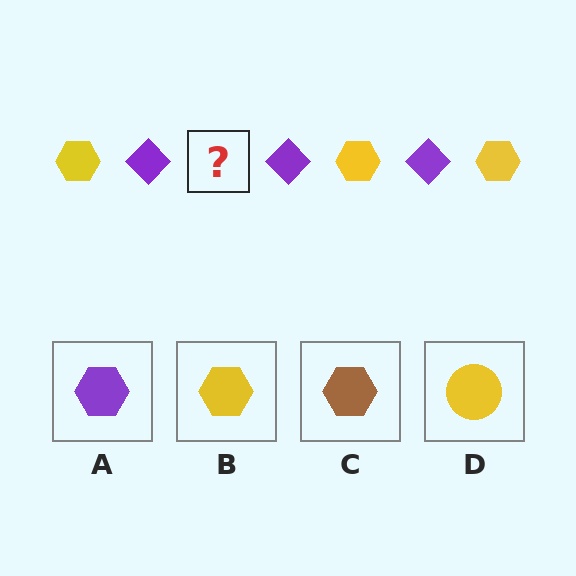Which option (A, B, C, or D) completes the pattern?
B.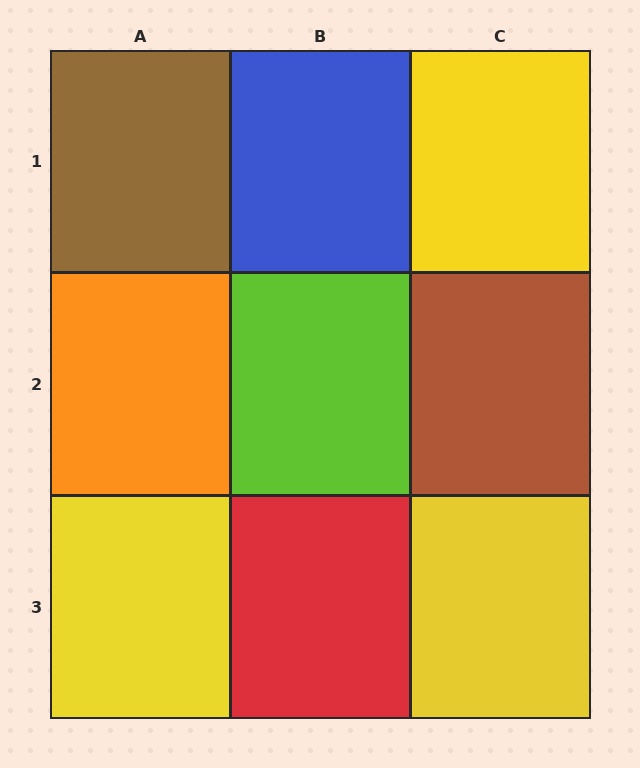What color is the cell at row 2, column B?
Lime.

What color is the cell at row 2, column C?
Brown.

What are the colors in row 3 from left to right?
Yellow, red, yellow.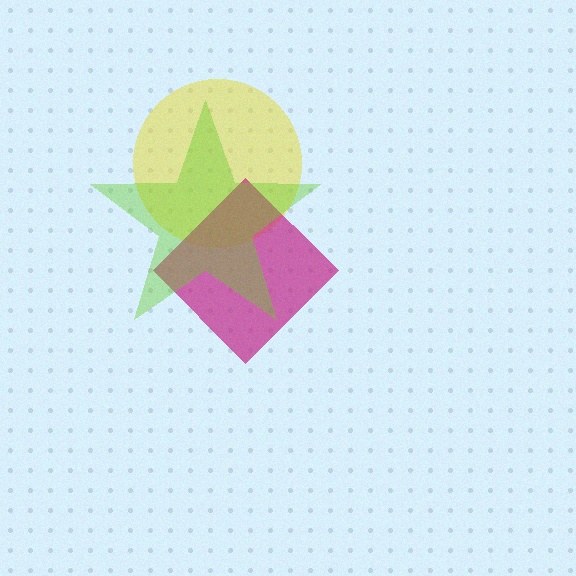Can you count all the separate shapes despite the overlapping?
Yes, there are 3 separate shapes.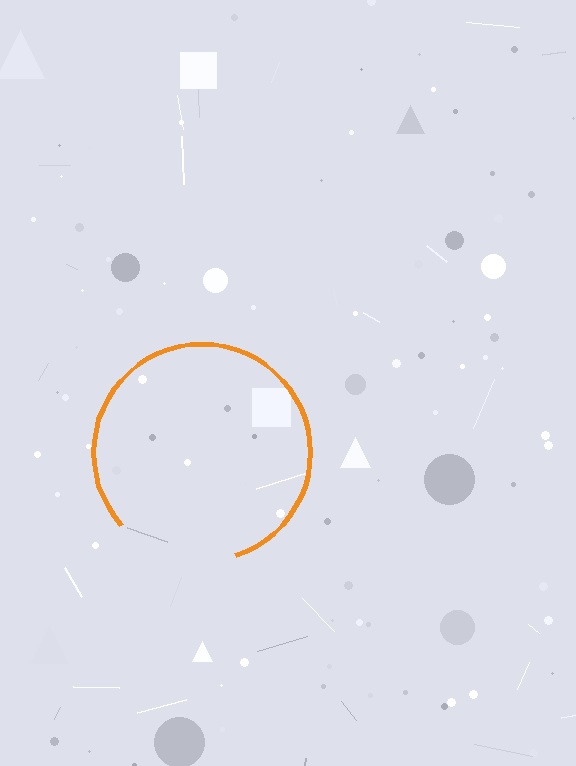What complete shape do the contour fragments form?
The contour fragments form a circle.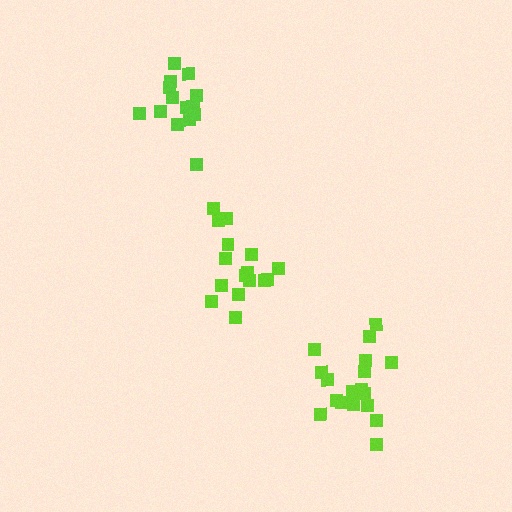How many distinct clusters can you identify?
There are 3 distinct clusters.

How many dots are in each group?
Group 1: 16 dots, Group 2: 14 dots, Group 3: 18 dots (48 total).